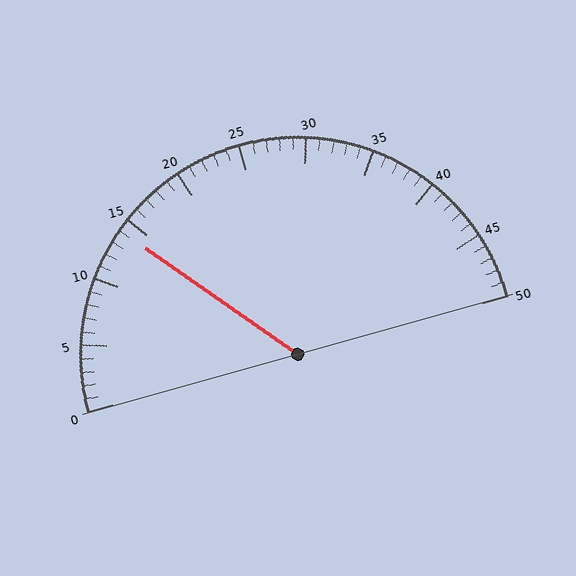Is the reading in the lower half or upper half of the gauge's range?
The reading is in the lower half of the range (0 to 50).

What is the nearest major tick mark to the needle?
The nearest major tick mark is 15.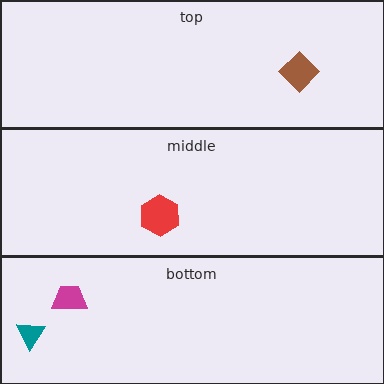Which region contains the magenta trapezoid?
The bottom region.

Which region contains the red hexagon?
The middle region.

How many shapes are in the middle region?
1.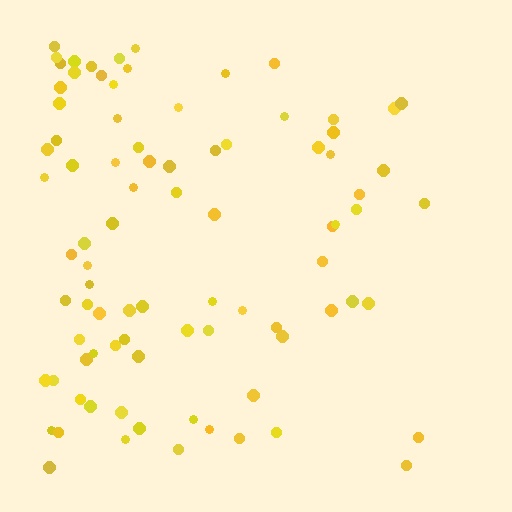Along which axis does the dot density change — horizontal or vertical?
Horizontal.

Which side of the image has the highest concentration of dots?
The left.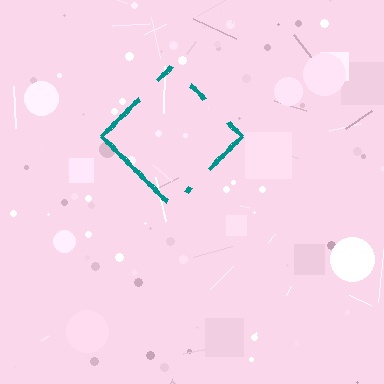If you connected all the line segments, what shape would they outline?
They would outline a diamond.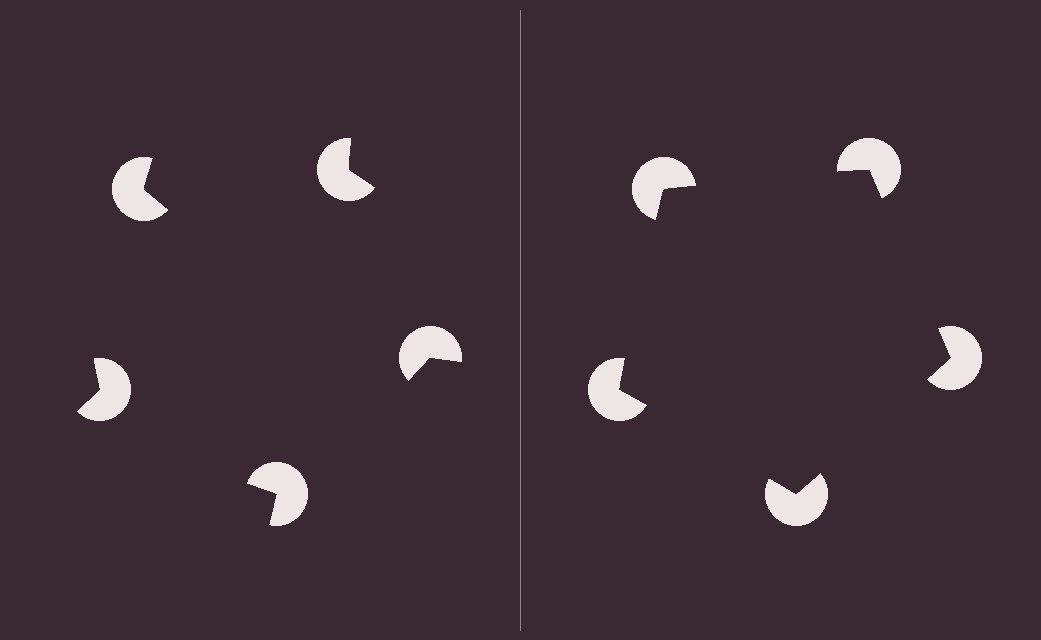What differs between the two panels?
The pac-man discs are positioned identically on both sides; only the wedge orientations differ. On the right they align to a pentagon; on the left they are misaligned.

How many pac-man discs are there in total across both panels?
10 — 5 on each side.